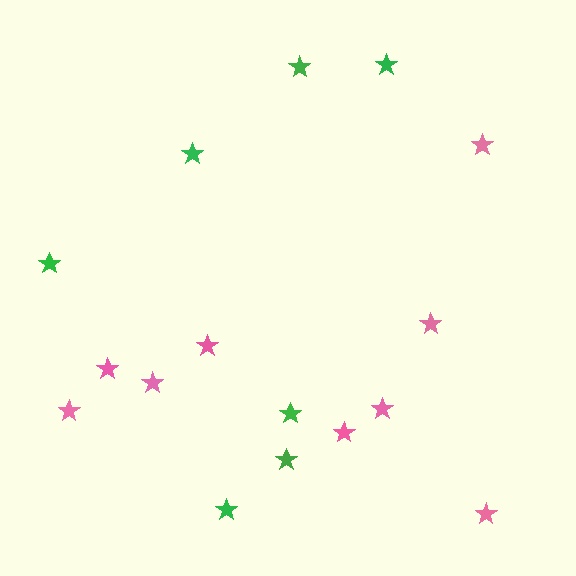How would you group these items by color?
There are 2 groups: one group of pink stars (9) and one group of green stars (7).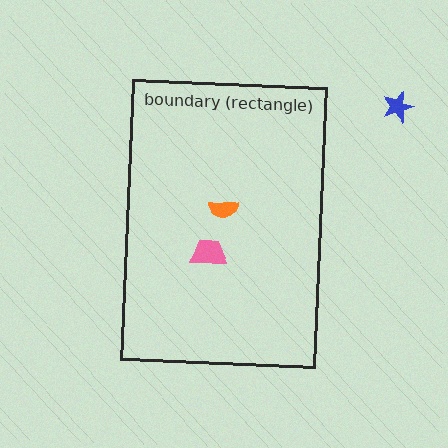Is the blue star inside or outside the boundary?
Outside.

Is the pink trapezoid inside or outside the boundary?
Inside.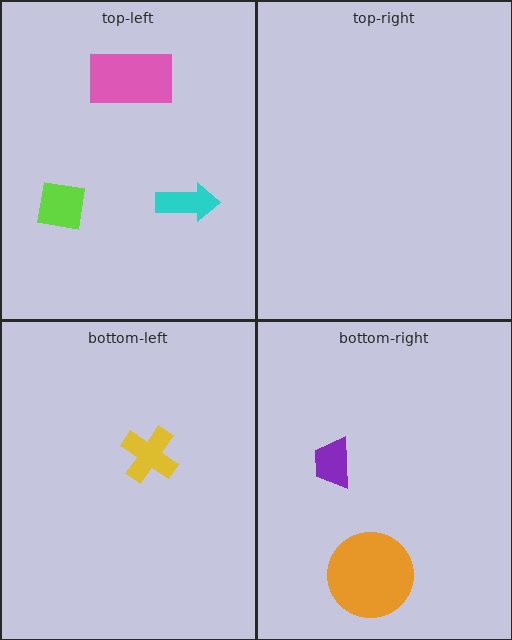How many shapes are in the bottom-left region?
1.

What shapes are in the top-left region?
The pink rectangle, the lime square, the cyan arrow.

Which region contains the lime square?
The top-left region.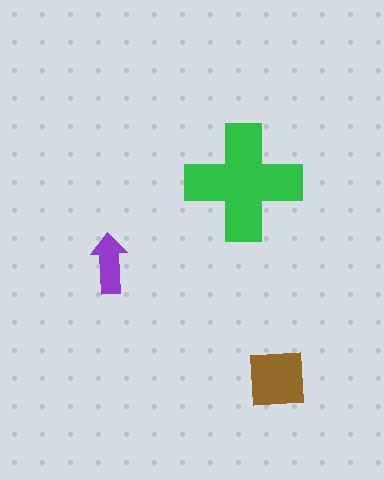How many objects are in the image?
There are 3 objects in the image.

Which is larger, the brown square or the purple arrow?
The brown square.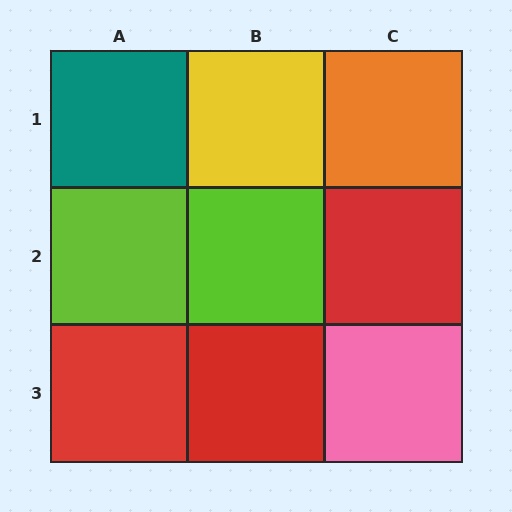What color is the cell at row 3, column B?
Red.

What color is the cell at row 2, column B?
Lime.